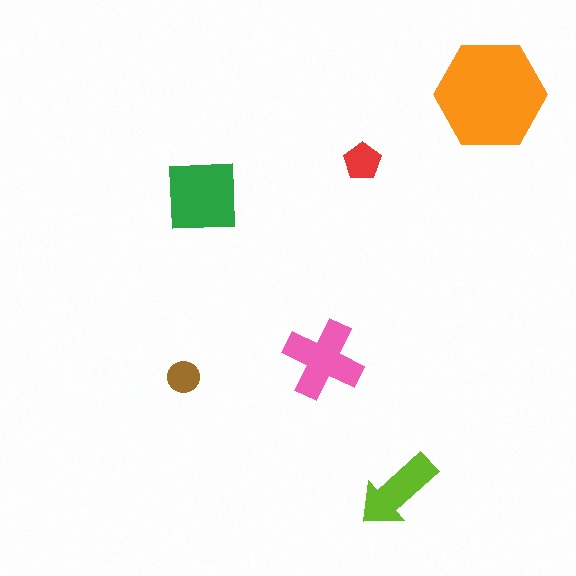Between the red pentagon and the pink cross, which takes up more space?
The pink cross.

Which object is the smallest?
The brown circle.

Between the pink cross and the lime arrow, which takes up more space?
The pink cross.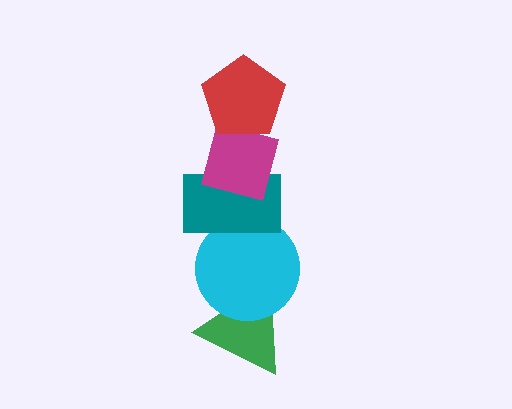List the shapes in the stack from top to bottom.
From top to bottom: the red pentagon, the magenta square, the teal rectangle, the cyan circle, the green triangle.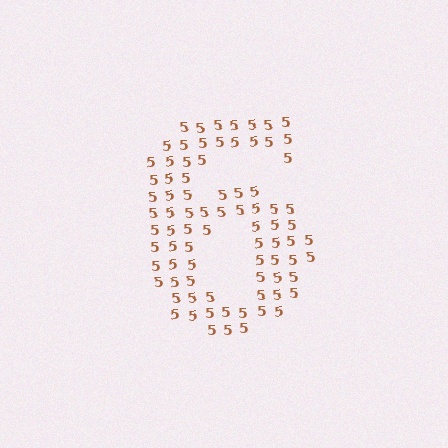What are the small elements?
The small elements are digit 5's.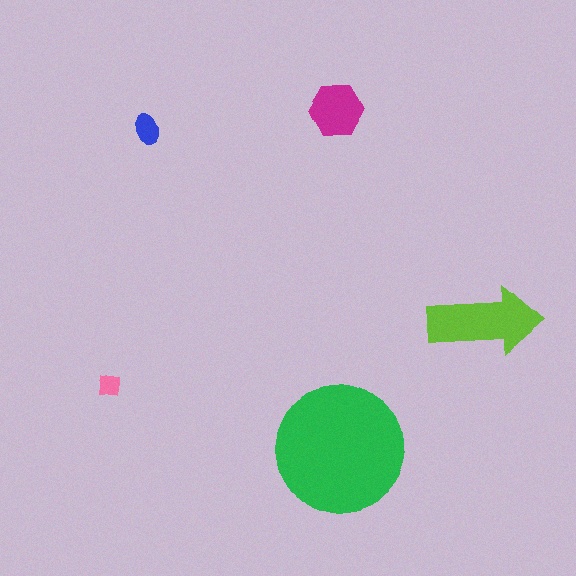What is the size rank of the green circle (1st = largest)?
1st.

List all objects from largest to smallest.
The green circle, the lime arrow, the magenta hexagon, the blue ellipse, the pink square.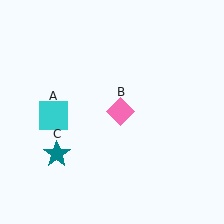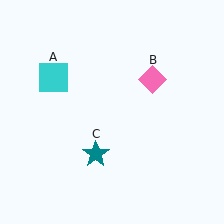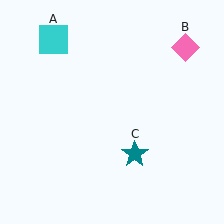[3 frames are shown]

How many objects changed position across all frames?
3 objects changed position: cyan square (object A), pink diamond (object B), teal star (object C).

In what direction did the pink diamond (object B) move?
The pink diamond (object B) moved up and to the right.